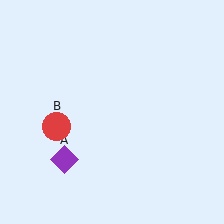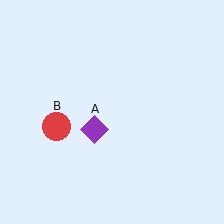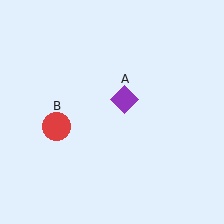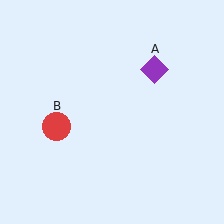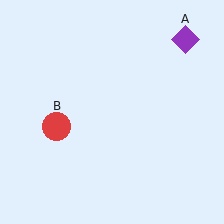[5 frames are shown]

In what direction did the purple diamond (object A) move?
The purple diamond (object A) moved up and to the right.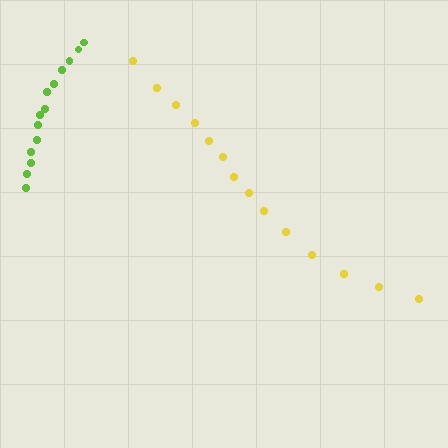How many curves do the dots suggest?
There are 2 distinct paths.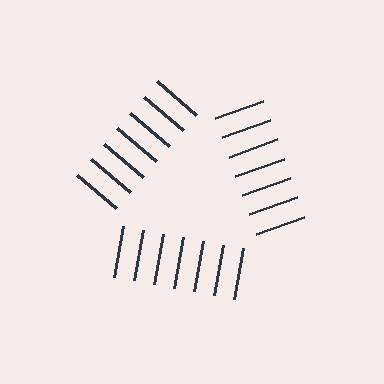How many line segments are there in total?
21 — 7 along each of the 3 edges.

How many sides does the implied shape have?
3 sides — the line-ends trace a triangle.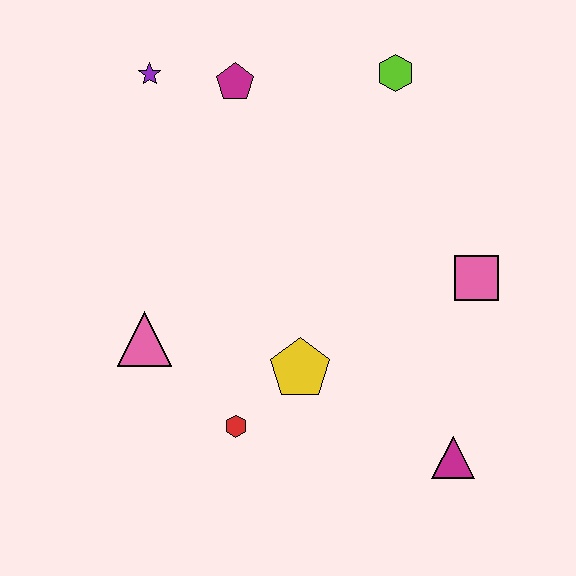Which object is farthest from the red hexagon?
The lime hexagon is farthest from the red hexagon.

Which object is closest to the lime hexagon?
The magenta pentagon is closest to the lime hexagon.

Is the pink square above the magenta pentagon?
No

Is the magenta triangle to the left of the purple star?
No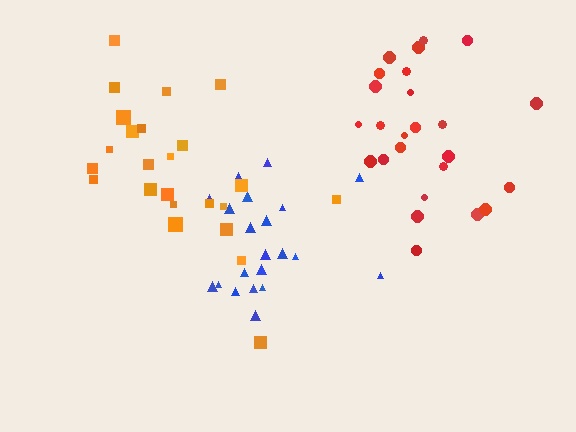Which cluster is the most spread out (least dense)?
Orange.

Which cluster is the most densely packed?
Blue.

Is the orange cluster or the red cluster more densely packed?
Red.